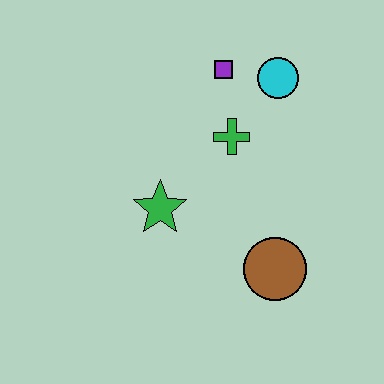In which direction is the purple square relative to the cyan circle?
The purple square is to the left of the cyan circle.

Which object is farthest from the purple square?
The brown circle is farthest from the purple square.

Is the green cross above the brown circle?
Yes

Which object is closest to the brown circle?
The green star is closest to the brown circle.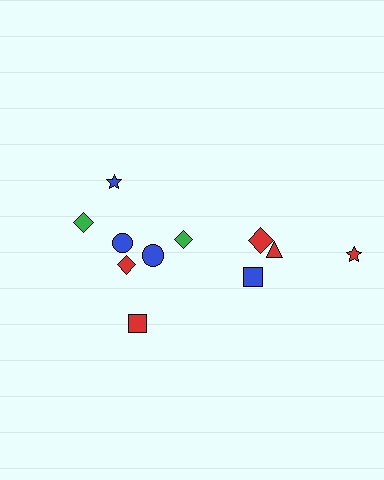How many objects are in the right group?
There are 4 objects.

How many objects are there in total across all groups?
There are 11 objects.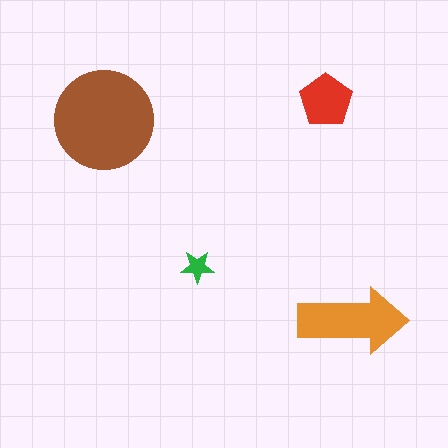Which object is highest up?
The red pentagon is topmost.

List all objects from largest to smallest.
The brown circle, the orange arrow, the red pentagon, the green star.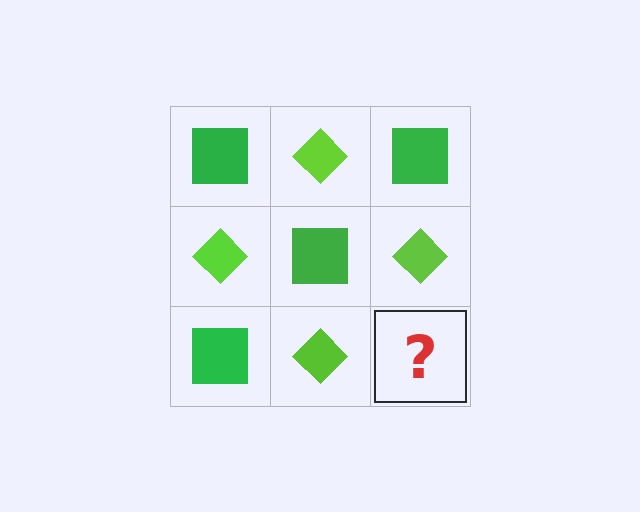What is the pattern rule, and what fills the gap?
The rule is that it alternates green square and lime diamond in a checkerboard pattern. The gap should be filled with a green square.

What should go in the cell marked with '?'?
The missing cell should contain a green square.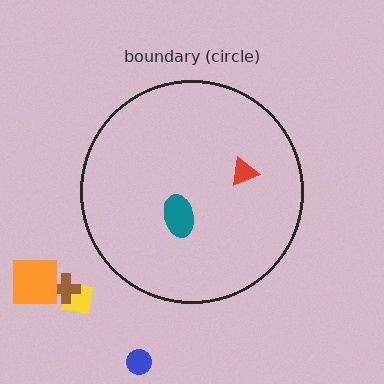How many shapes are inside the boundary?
2 inside, 4 outside.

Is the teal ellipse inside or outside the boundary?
Inside.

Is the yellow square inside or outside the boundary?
Outside.